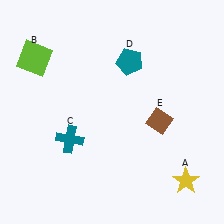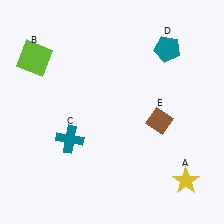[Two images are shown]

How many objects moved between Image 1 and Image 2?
1 object moved between the two images.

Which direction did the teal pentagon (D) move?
The teal pentagon (D) moved right.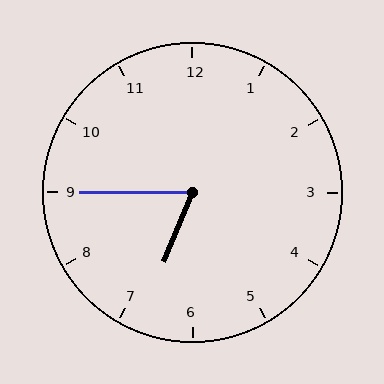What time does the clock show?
6:45.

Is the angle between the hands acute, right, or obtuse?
It is acute.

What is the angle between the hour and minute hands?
Approximately 68 degrees.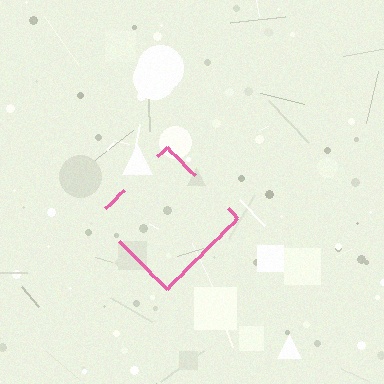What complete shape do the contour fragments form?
The contour fragments form a diamond.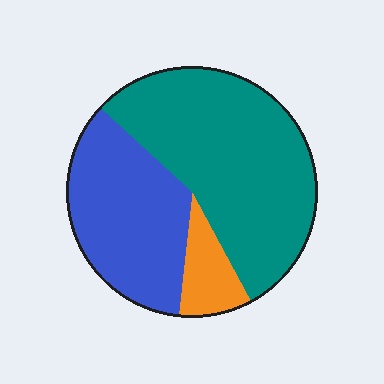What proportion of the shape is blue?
Blue takes up about one third (1/3) of the shape.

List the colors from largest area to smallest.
From largest to smallest: teal, blue, orange.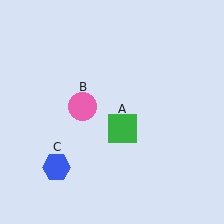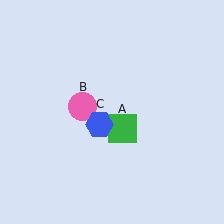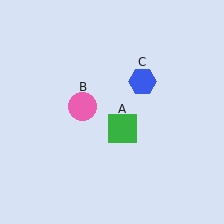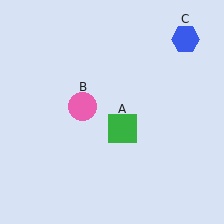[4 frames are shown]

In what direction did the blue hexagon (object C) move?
The blue hexagon (object C) moved up and to the right.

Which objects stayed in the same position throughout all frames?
Green square (object A) and pink circle (object B) remained stationary.